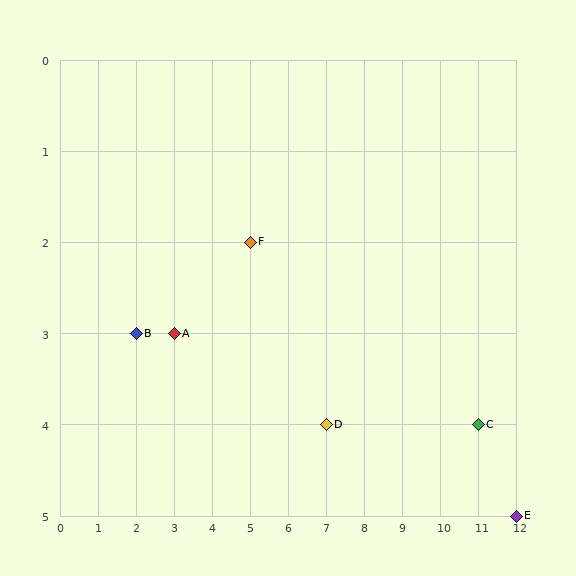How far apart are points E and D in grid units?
Points E and D are 5 columns and 1 row apart (about 5.1 grid units diagonally).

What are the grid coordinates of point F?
Point F is at grid coordinates (5, 2).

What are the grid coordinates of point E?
Point E is at grid coordinates (12, 5).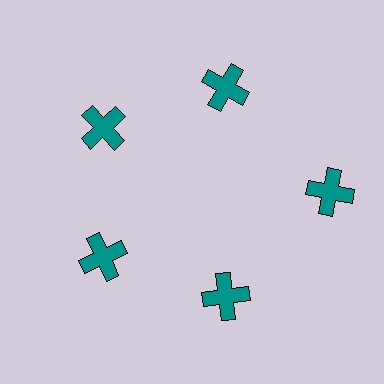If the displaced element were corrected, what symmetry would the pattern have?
It would have 5-fold rotational symmetry — the pattern would map onto itself every 72 degrees.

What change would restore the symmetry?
The symmetry would be restored by moving it inward, back onto the ring so that all 5 crosses sit at equal angles and equal distance from the center.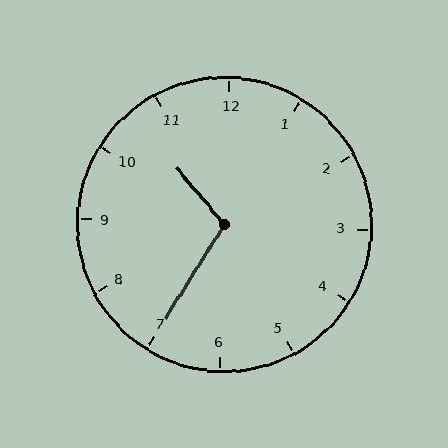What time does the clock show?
10:35.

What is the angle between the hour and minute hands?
Approximately 108 degrees.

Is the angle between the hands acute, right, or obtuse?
It is obtuse.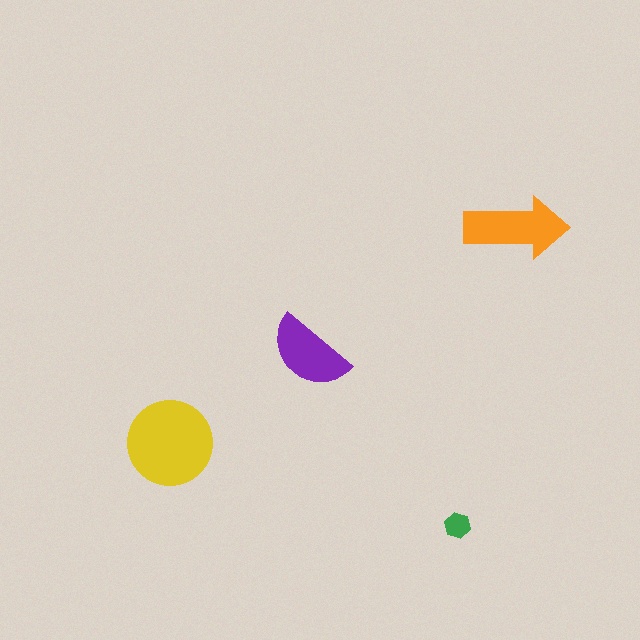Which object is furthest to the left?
The yellow circle is leftmost.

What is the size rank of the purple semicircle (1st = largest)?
3rd.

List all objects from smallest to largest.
The green hexagon, the purple semicircle, the orange arrow, the yellow circle.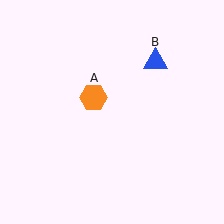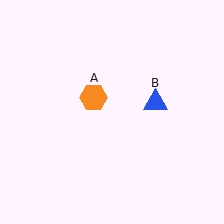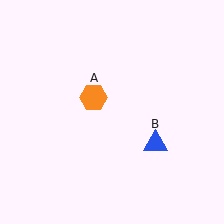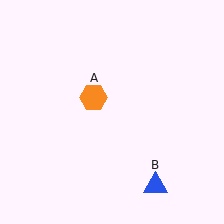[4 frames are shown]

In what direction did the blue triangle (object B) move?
The blue triangle (object B) moved down.